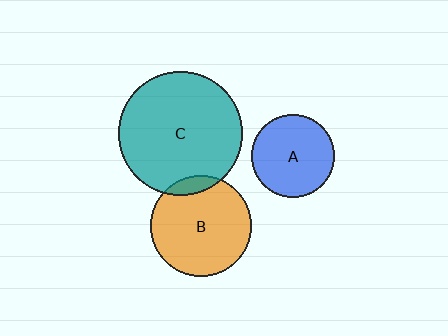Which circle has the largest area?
Circle C (teal).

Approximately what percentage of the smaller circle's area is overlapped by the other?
Approximately 10%.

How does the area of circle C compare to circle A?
Approximately 2.2 times.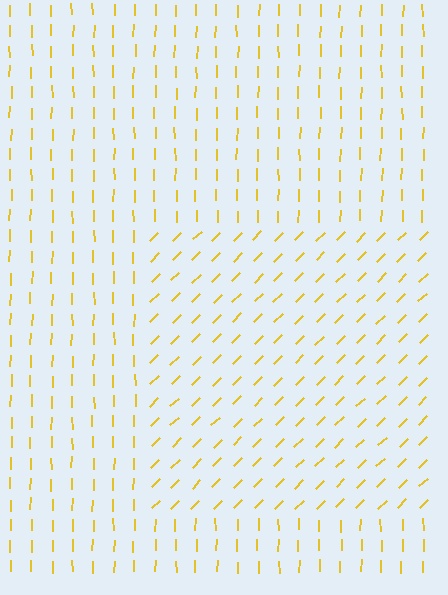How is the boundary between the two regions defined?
The boundary is defined purely by a change in line orientation (approximately 45 degrees difference). All lines are the same color and thickness.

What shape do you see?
I see a rectangle.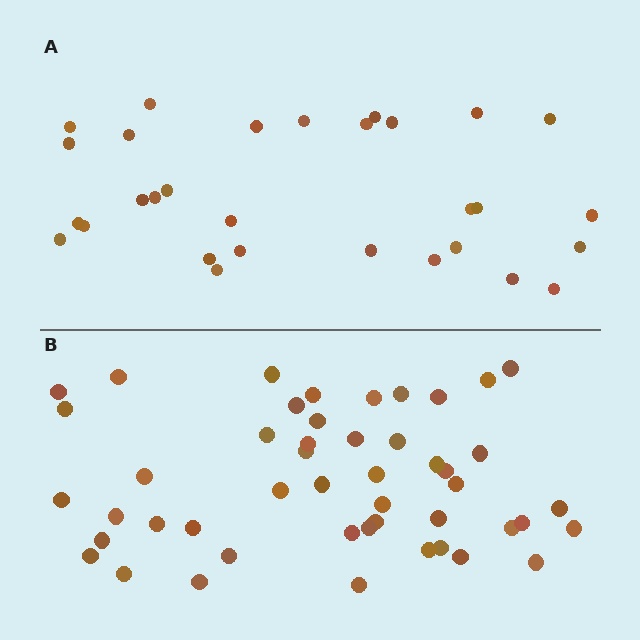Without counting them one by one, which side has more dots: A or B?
Region B (the bottom region) has more dots.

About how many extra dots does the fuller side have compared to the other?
Region B has approximately 20 more dots than region A.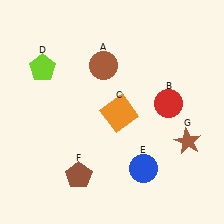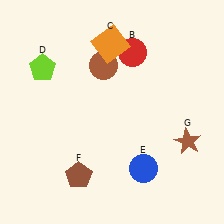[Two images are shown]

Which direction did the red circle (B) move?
The red circle (B) moved up.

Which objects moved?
The objects that moved are: the red circle (B), the orange square (C).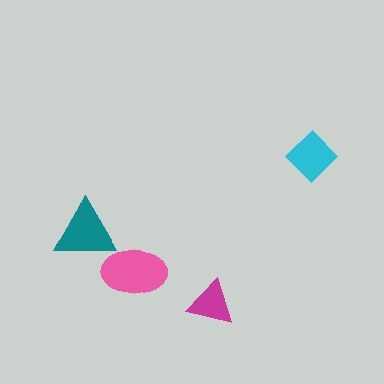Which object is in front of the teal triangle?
The pink ellipse is in front of the teal triangle.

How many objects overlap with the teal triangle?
1 object overlaps with the teal triangle.